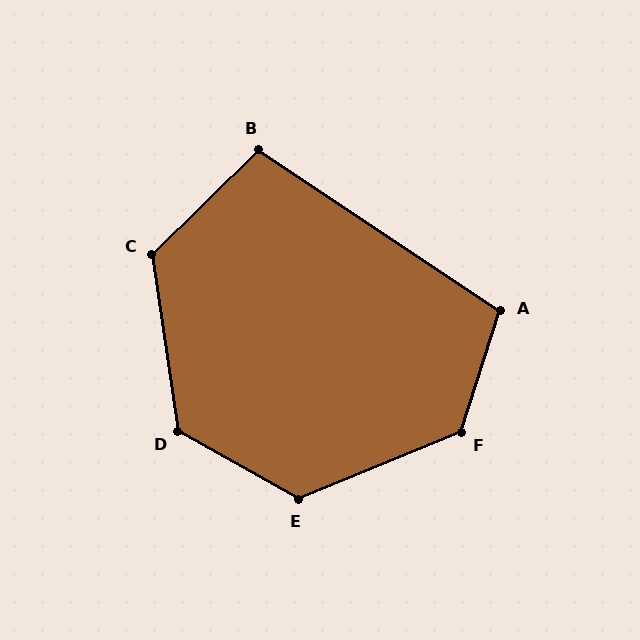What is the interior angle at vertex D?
Approximately 128 degrees (obtuse).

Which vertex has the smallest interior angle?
B, at approximately 102 degrees.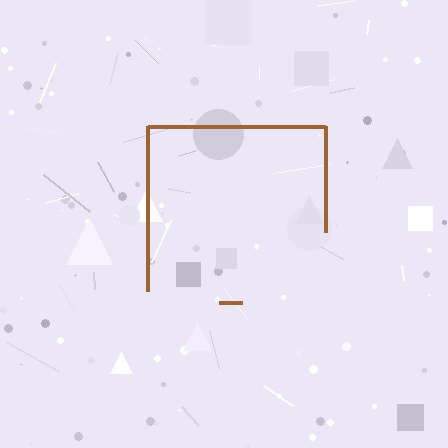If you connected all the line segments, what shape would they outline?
They would outline a square.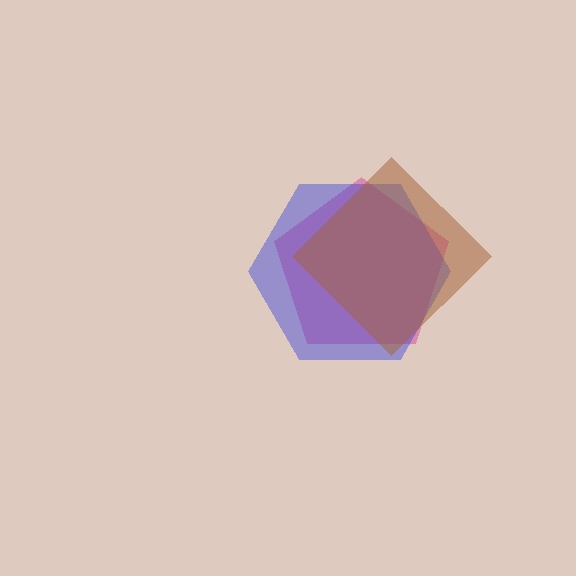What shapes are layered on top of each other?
The layered shapes are: a magenta pentagon, a blue hexagon, a brown diamond.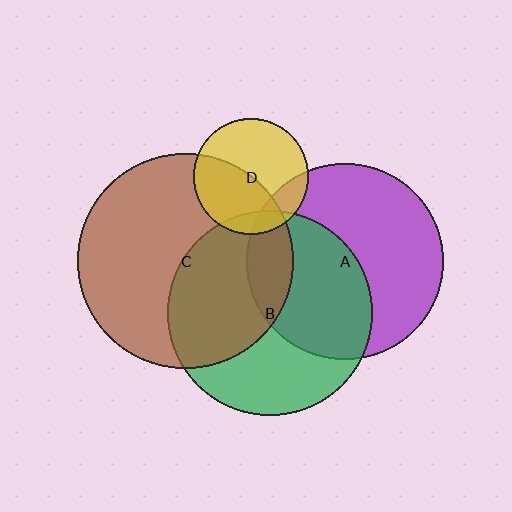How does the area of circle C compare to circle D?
Approximately 3.5 times.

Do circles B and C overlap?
Yes.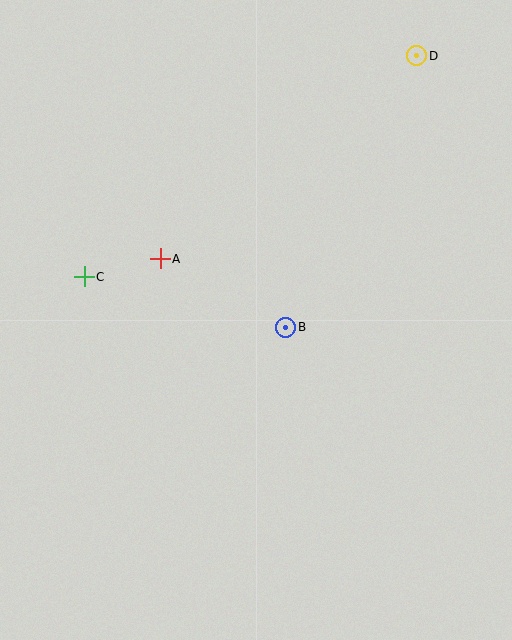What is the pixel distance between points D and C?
The distance between D and C is 399 pixels.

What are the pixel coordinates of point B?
Point B is at (286, 327).